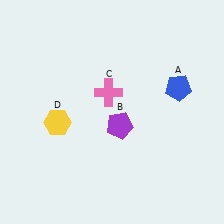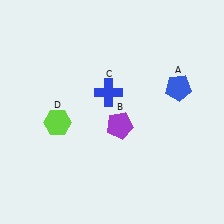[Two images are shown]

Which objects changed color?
C changed from pink to blue. D changed from yellow to lime.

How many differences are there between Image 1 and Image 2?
There are 2 differences between the two images.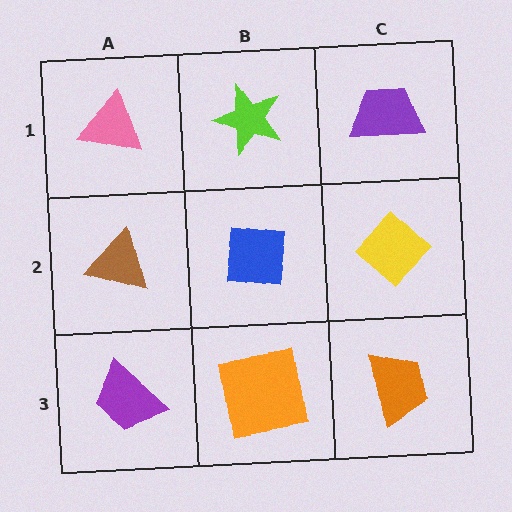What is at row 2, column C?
A yellow diamond.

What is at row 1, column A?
A pink triangle.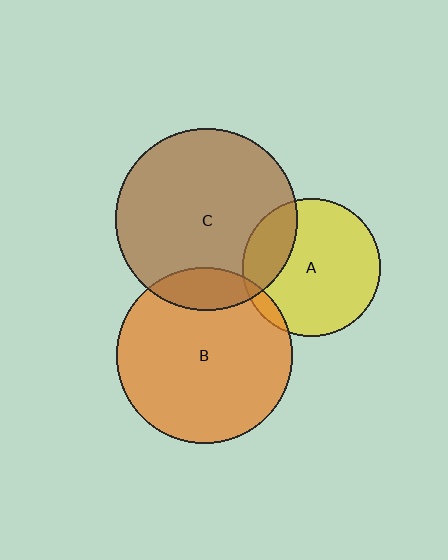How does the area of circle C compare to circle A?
Approximately 1.8 times.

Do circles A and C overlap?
Yes.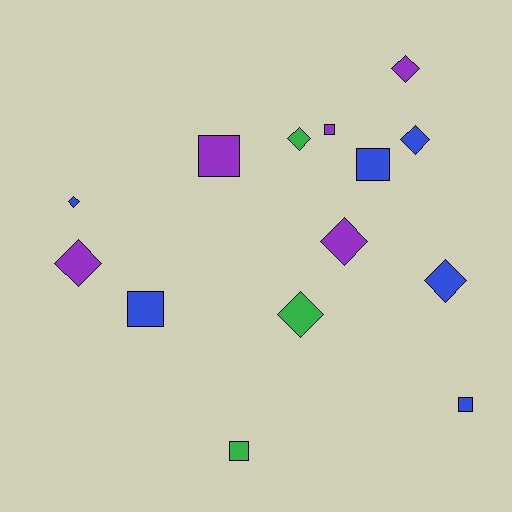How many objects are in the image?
There are 14 objects.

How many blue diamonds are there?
There are 3 blue diamonds.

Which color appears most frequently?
Blue, with 6 objects.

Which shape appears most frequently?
Diamond, with 8 objects.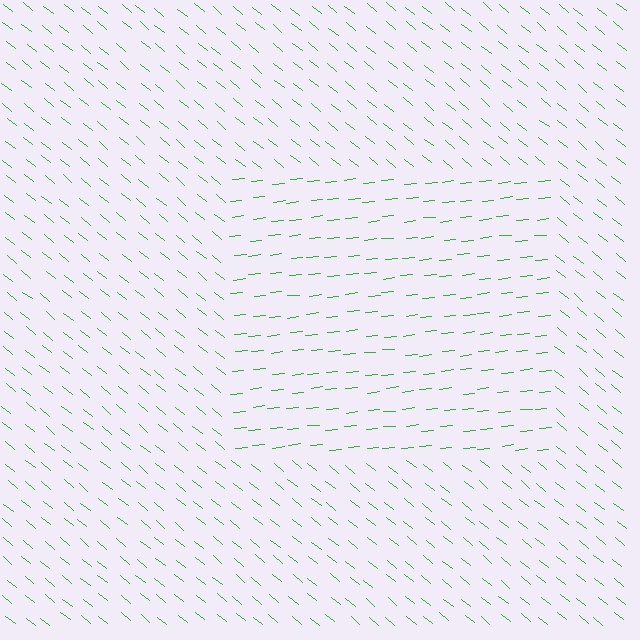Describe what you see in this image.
The image is filled with small green line segments. A rectangle region in the image has lines oriented differently from the surrounding lines, creating a visible texture boundary.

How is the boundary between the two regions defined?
The boundary is defined purely by a change in line orientation (approximately 45 degrees difference). All lines are the same color and thickness.